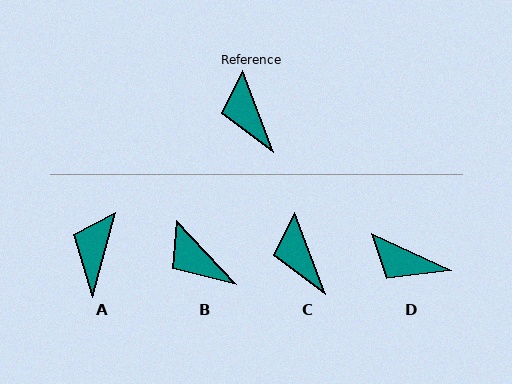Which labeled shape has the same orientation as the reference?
C.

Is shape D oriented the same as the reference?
No, it is off by about 44 degrees.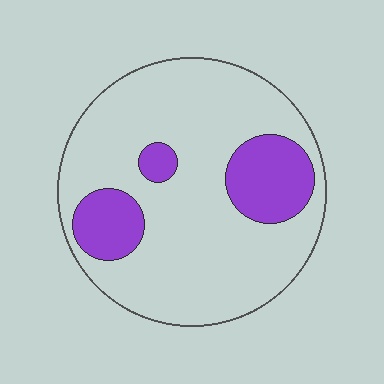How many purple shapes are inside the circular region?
3.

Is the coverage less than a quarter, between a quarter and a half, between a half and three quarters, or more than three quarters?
Less than a quarter.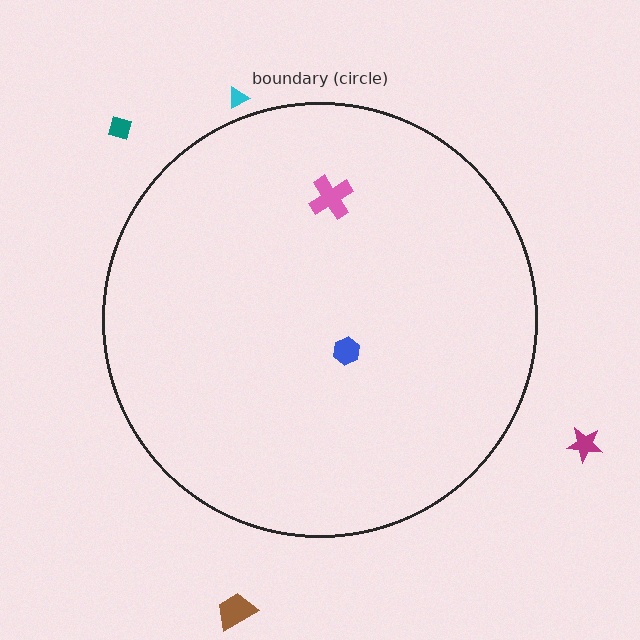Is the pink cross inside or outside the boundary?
Inside.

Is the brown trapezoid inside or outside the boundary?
Outside.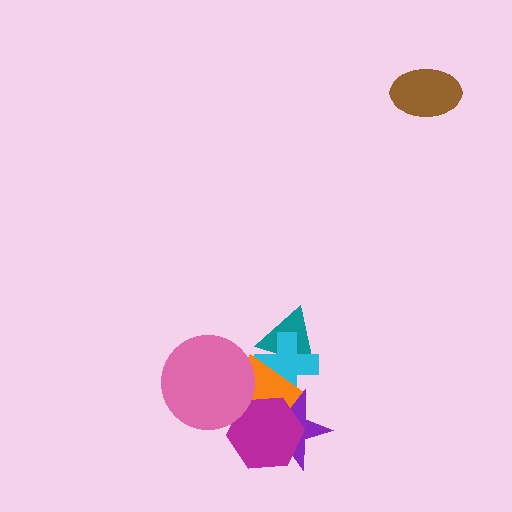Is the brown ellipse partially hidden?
No, no other shape covers it.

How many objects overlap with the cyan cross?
3 objects overlap with the cyan cross.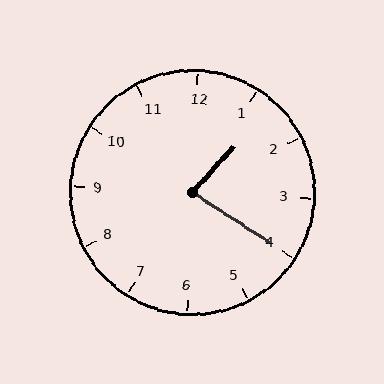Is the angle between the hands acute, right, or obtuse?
It is acute.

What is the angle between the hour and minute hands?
Approximately 80 degrees.